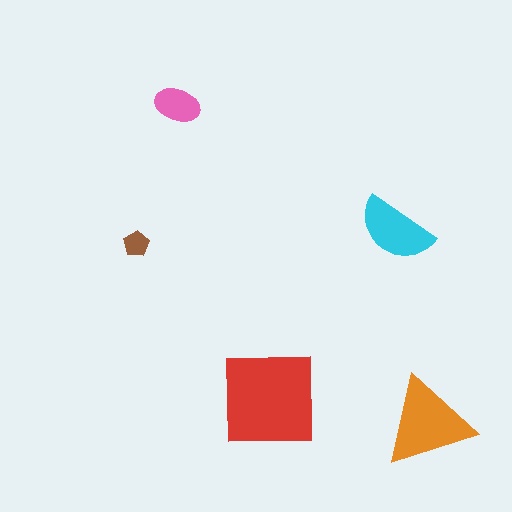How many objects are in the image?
There are 5 objects in the image.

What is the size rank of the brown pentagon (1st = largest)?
5th.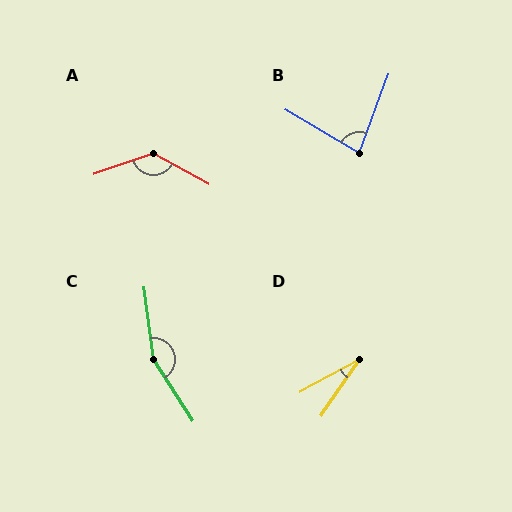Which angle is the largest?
C, at approximately 155 degrees.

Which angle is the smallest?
D, at approximately 28 degrees.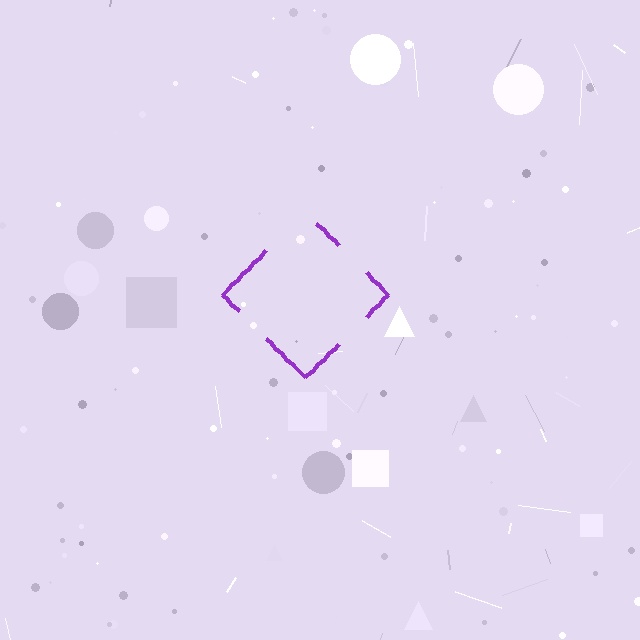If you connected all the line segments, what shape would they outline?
They would outline a diamond.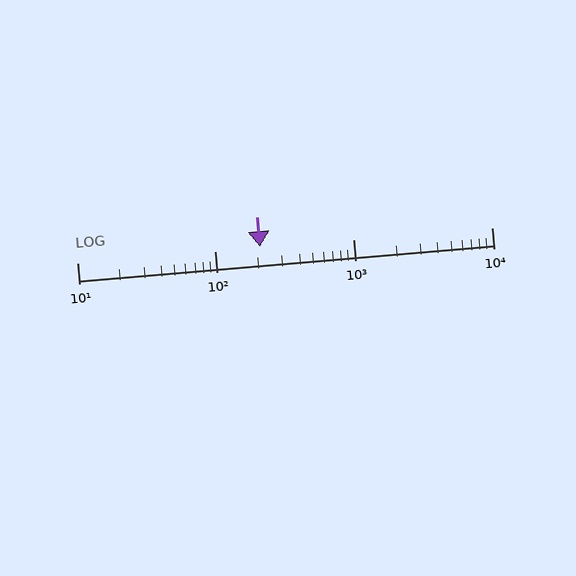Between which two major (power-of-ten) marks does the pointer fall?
The pointer is between 100 and 1000.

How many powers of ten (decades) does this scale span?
The scale spans 3 decades, from 10 to 10000.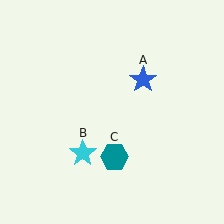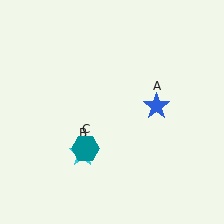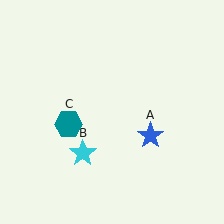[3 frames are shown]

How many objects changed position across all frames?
2 objects changed position: blue star (object A), teal hexagon (object C).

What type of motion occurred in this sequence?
The blue star (object A), teal hexagon (object C) rotated clockwise around the center of the scene.